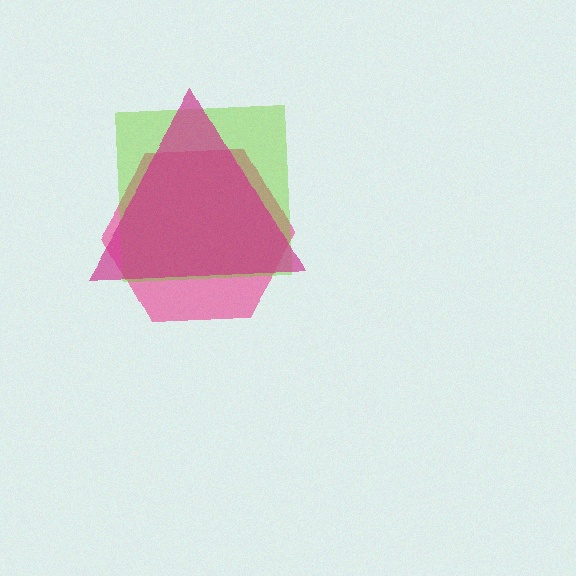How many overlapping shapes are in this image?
There are 3 overlapping shapes in the image.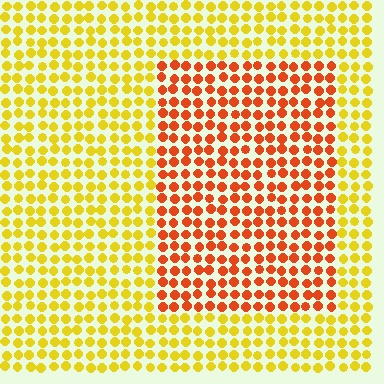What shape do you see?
I see a rectangle.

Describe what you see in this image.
The image is filled with small yellow elements in a uniform arrangement. A rectangle-shaped region is visible where the elements are tinted to a slightly different hue, forming a subtle color boundary.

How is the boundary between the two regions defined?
The boundary is defined purely by a slight shift in hue (about 42 degrees). Spacing, size, and orientation are identical on both sides.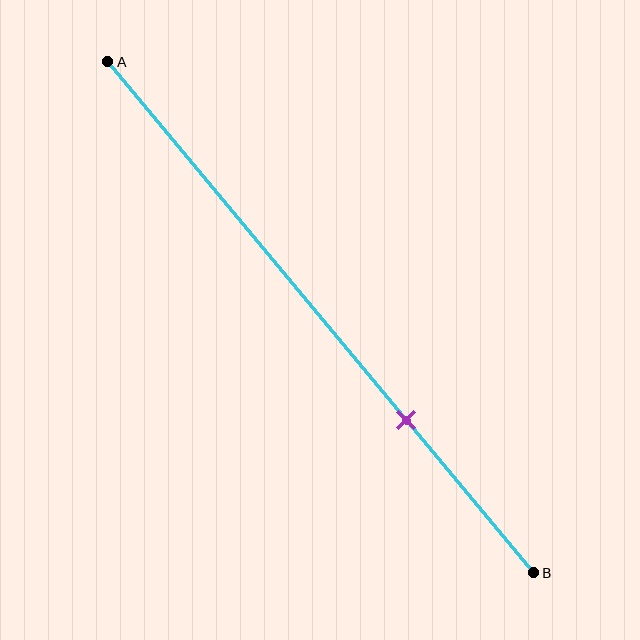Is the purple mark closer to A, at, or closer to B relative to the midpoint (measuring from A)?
The purple mark is closer to point B than the midpoint of segment AB.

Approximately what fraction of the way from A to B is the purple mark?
The purple mark is approximately 70% of the way from A to B.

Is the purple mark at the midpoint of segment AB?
No, the mark is at about 70% from A, not at the 50% midpoint.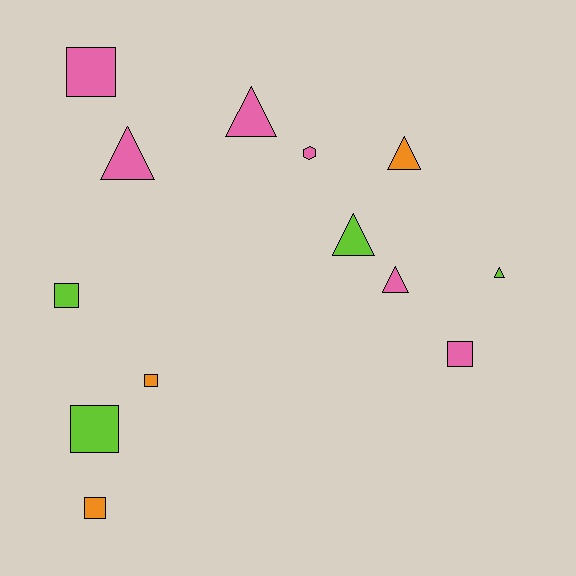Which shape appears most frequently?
Triangle, with 6 objects.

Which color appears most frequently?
Pink, with 6 objects.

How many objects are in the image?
There are 13 objects.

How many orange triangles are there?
There is 1 orange triangle.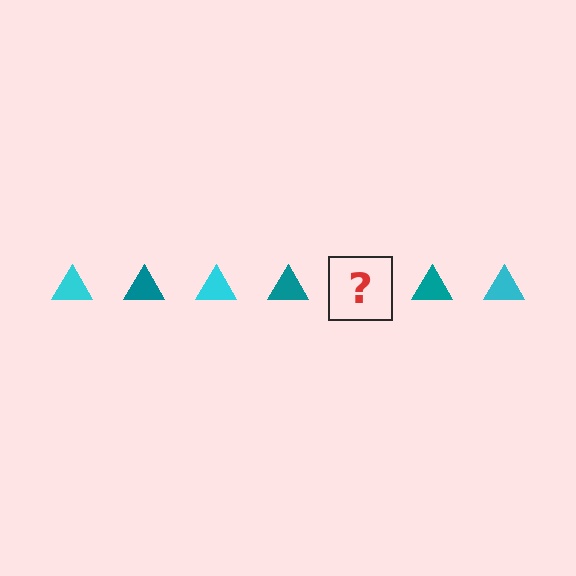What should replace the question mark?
The question mark should be replaced with a cyan triangle.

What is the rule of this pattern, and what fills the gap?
The rule is that the pattern cycles through cyan, teal triangles. The gap should be filled with a cyan triangle.